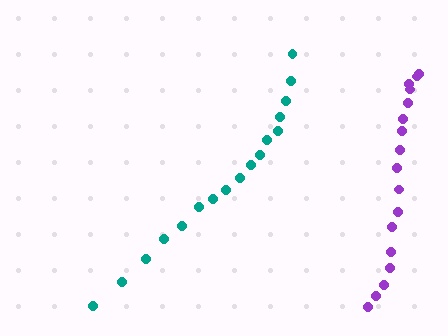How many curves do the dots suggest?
There are 2 distinct paths.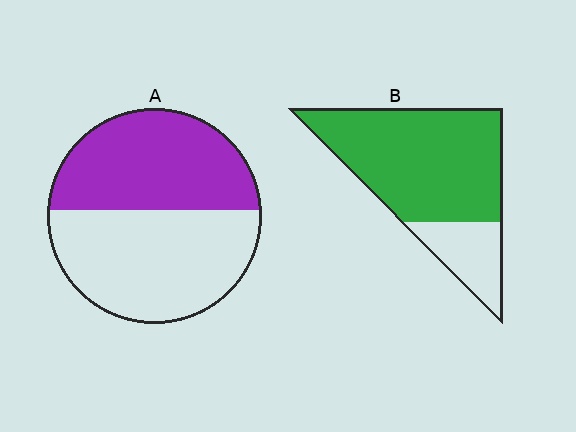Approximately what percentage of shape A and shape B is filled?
A is approximately 45% and B is approximately 75%.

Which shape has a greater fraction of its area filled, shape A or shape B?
Shape B.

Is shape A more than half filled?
Roughly half.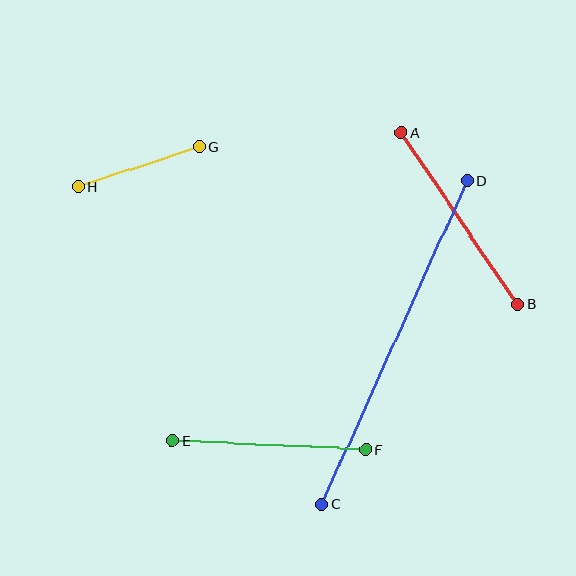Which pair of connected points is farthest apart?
Points C and D are farthest apart.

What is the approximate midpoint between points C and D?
The midpoint is at approximately (394, 342) pixels.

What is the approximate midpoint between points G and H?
The midpoint is at approximately (139, 167) pixels.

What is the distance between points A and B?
The distance is approximately 207 pixels.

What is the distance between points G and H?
The distance is approximately 128 pixels.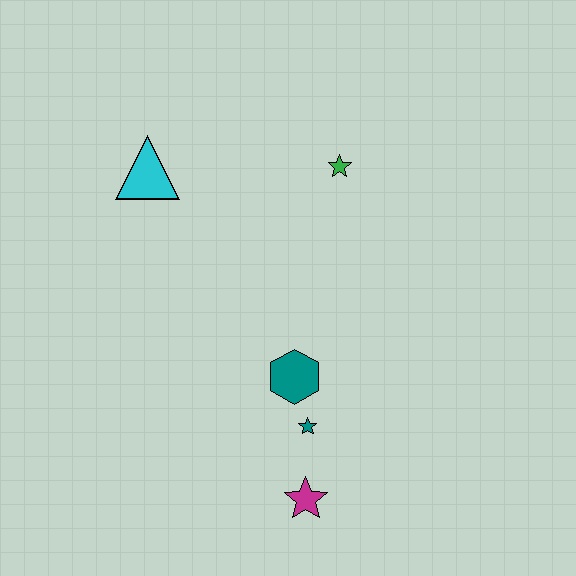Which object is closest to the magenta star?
The teal star is closest to the magenta star.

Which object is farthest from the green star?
The magenta star is farthest from the green star.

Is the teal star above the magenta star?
Yes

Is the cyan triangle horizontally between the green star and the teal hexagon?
No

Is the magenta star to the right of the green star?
No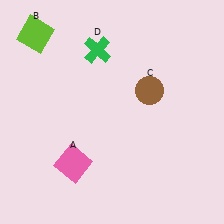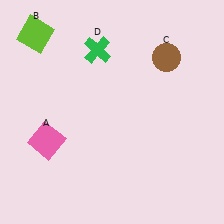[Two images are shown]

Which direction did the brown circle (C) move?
The brown circle (C) moved up.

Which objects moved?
The objects that moved are: the pink square (A), the brown circle (C).